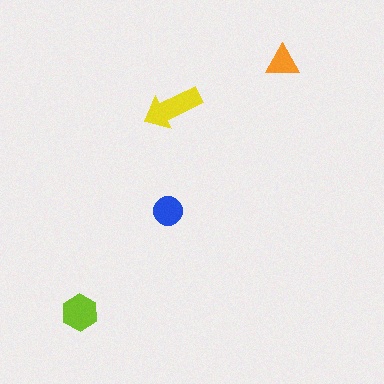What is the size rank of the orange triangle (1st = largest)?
4th.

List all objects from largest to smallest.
The yellow arrow, the lime hexagon, the blue circle, the orange triangle.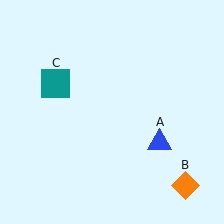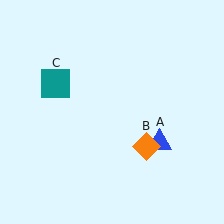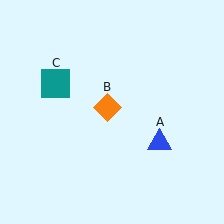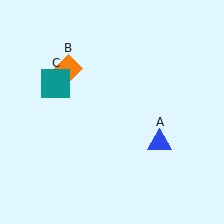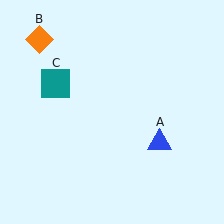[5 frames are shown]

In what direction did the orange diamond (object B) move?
The orange diamond (object B) moved up and to the left.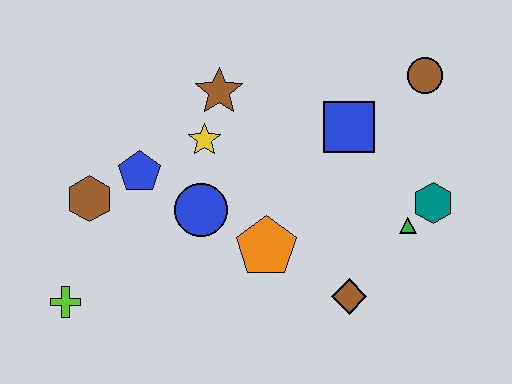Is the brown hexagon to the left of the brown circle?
Yes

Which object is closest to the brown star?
The yellow star is closest to the brown star.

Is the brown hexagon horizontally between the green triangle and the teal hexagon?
No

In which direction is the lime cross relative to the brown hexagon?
The lime cross is below the brown hexagon.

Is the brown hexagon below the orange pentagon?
No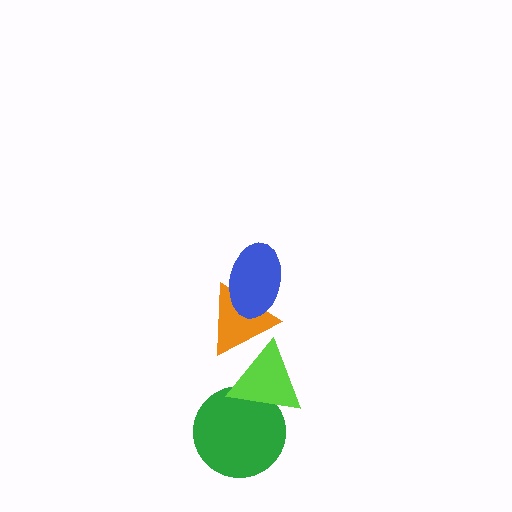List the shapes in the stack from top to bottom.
From top to bottom: the blue ellipse, the orange triangle, the lime triangle, the green circle.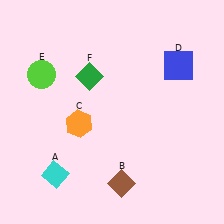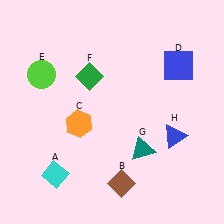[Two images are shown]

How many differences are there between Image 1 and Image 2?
There are 2 differences between the two images.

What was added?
A teal triangle (G), a blue triangle (H) were added in Image 2.